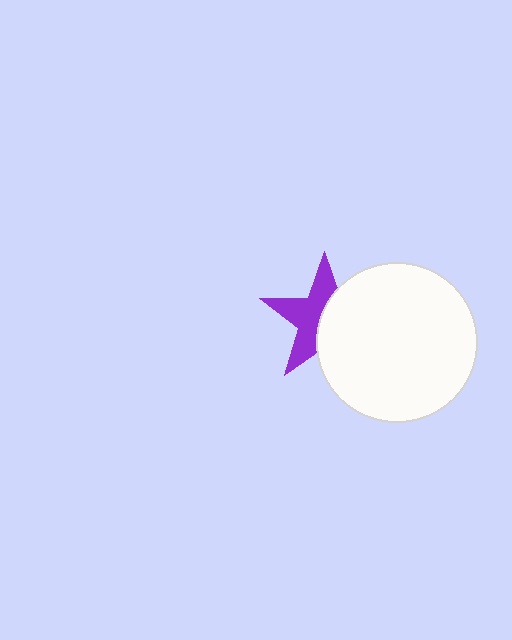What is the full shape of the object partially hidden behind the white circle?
The partially hidden object is a purple star.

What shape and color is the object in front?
The object in front is a white circle.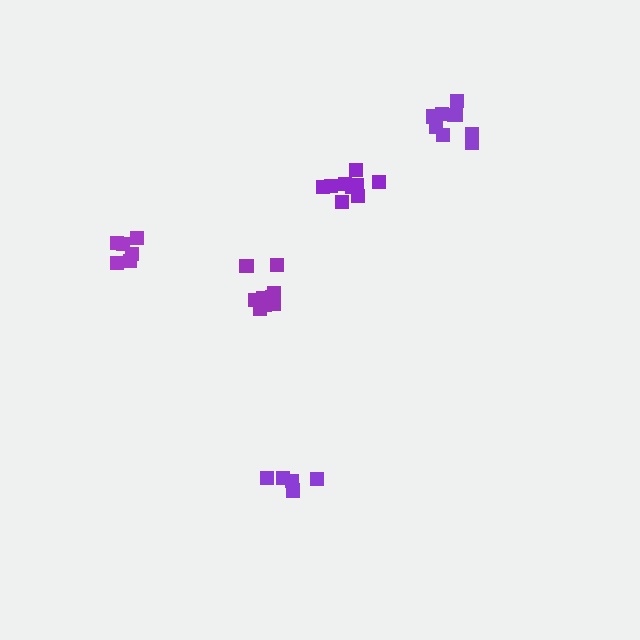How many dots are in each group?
Group 1: 9 dots, Group 2: 9 dots, Group 3: 6 dots, Group 4: 5 dots, Group 5: 10 dots (39 total).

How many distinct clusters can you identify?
There are 5 distinct clusters.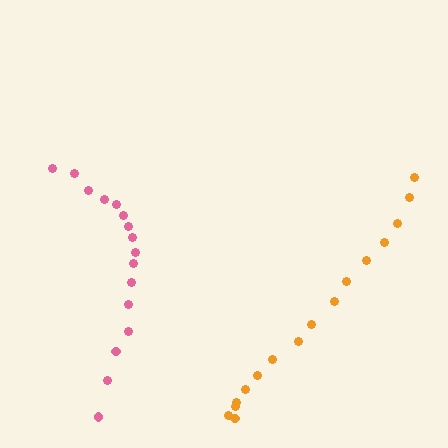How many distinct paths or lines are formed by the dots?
There are 2 distinct paths.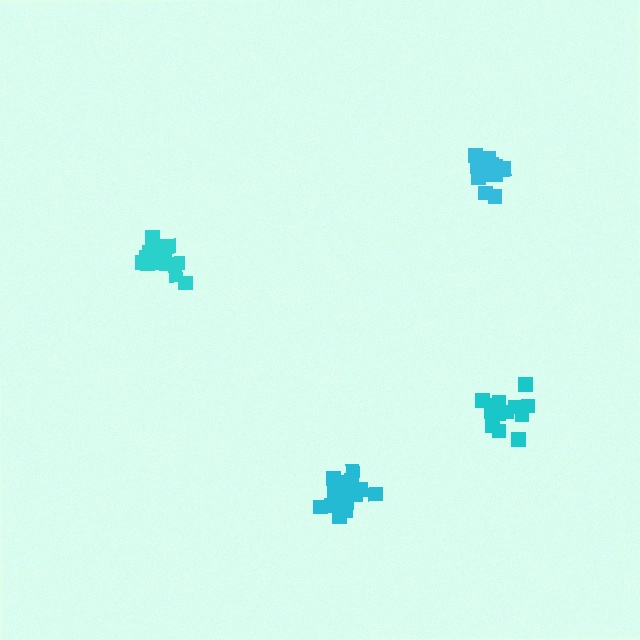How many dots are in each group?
Group 1: 14 dots, Group 2: 17 dots, Group 3: 16 dots, Group 4: 14 dots (61 total).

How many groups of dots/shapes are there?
There are 4 groups.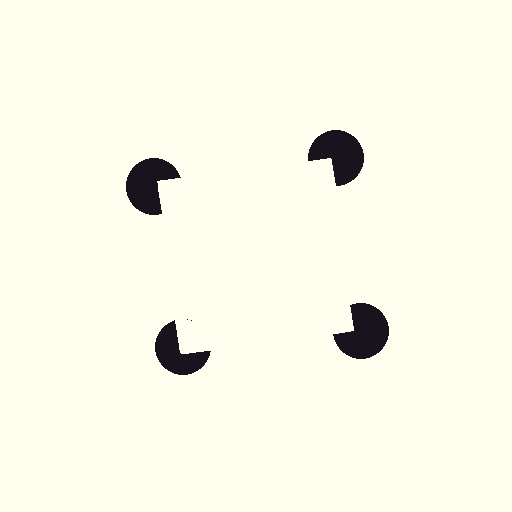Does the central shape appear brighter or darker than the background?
It typically appears slightly brighter than the background, even though no actual brightness change is drawn.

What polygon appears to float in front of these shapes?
An illusory square — its edges are inferred from the aligned wedge cuts in the pac-man discs, not physically drawn.